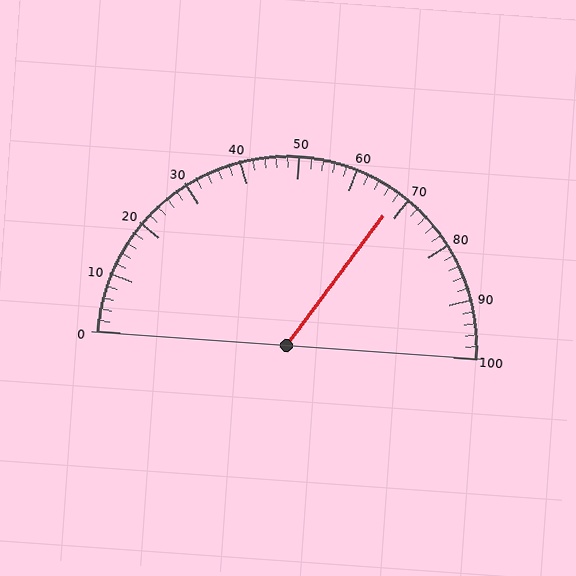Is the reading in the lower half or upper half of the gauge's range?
The reading is in the upper half of the range (0 to 100).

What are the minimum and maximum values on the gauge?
The gauge ranges from 0 to 100.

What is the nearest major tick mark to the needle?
The nearest major tick mark is 70.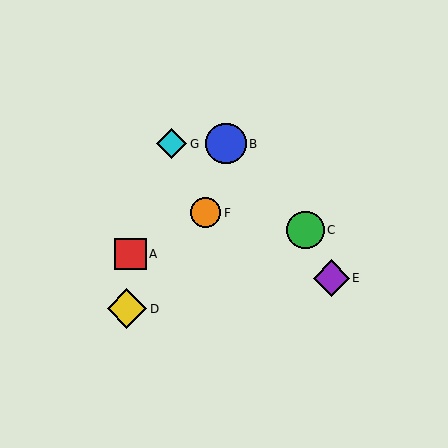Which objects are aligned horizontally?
Objects B, G are aligned horizontally.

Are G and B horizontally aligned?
Yes, both are at y≈144.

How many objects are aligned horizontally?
2 objects (B, G) are aligned horizontally.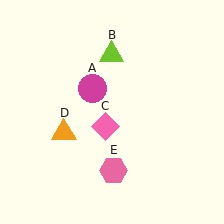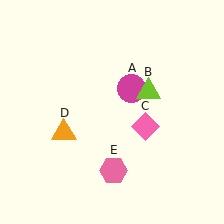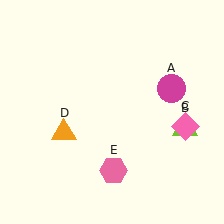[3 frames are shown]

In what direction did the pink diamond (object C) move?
The pink diamond (object C) moved right.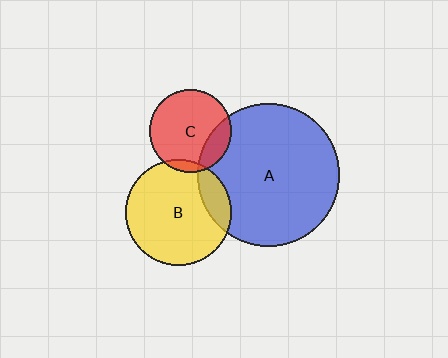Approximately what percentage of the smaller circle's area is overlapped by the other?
Approximately 15%.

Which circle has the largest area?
Circle A (blue).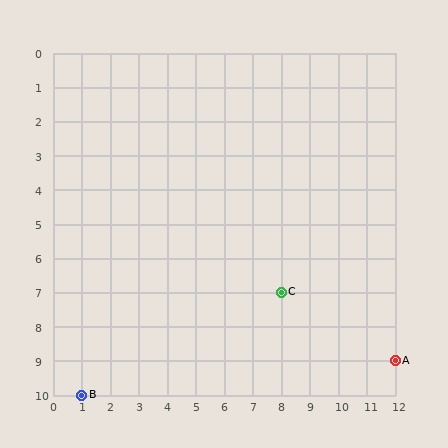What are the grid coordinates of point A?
Point A is at grid coordinates (12, 9).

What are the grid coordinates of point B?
Point B is at grid coordinates (1, 10).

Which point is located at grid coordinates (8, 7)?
Point C is at (8, 7).